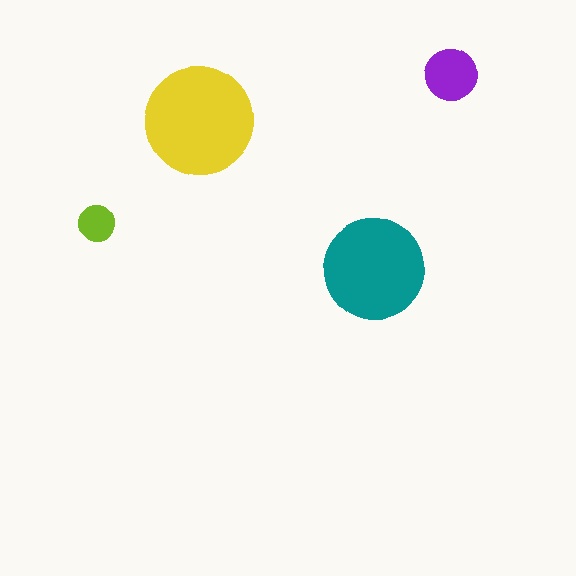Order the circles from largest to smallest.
the yellow one, the teal one, the purple one, the lime one.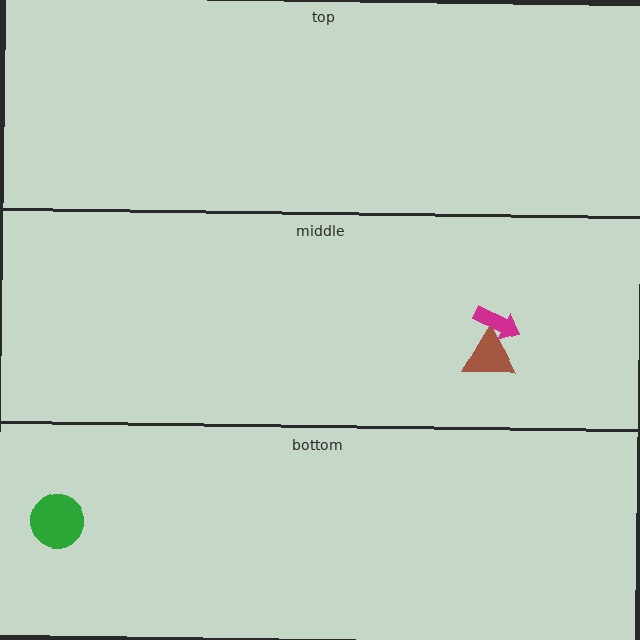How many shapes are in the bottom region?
1.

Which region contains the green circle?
The bottom region.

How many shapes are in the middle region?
2.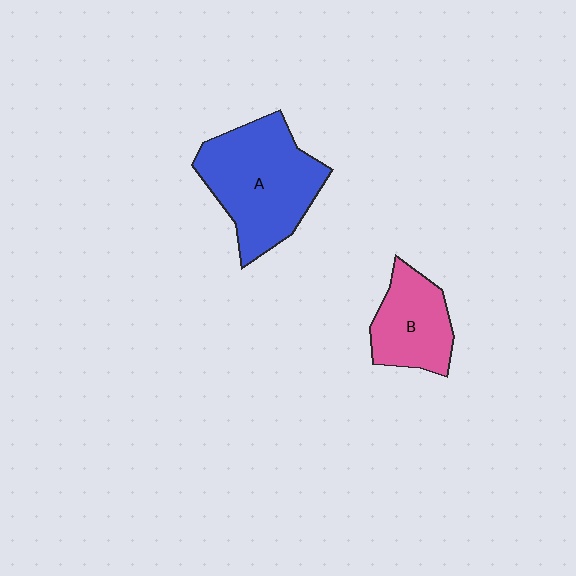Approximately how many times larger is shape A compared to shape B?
Approximately 1.7 times.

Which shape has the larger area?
Shape A (blue).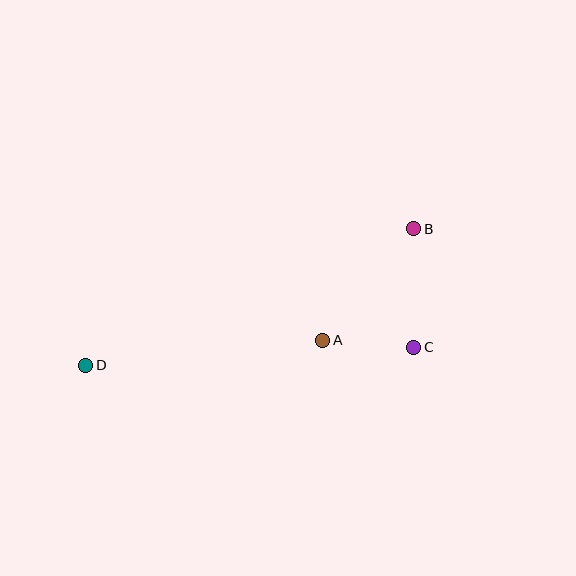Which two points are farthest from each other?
Points B and D are farthest from each other.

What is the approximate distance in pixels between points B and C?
The distance between B and C is approximately 118 pixels.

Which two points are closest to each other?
Points A and C are closest to each other.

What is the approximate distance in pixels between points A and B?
The distance between A and B is approximately 144 pixels.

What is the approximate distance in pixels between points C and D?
The distance between C and D is approximately 328 pixels.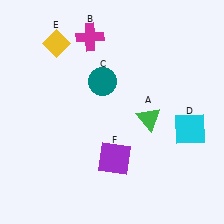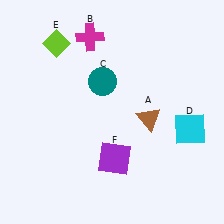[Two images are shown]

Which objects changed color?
A changed from green to brown. E changed from yellow to lime.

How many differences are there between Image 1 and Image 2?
There are 2 differences between the two images.